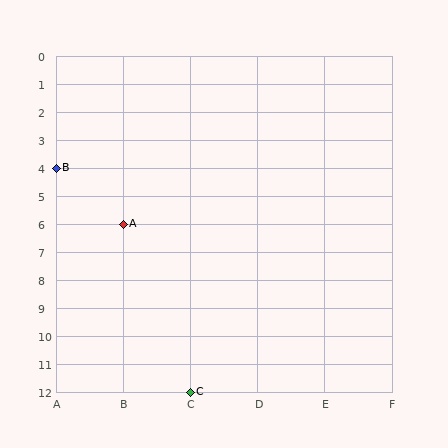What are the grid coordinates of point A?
Point A is at grid coordinates (B, 6).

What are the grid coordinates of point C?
Point C is at grid coordinates (C, 12).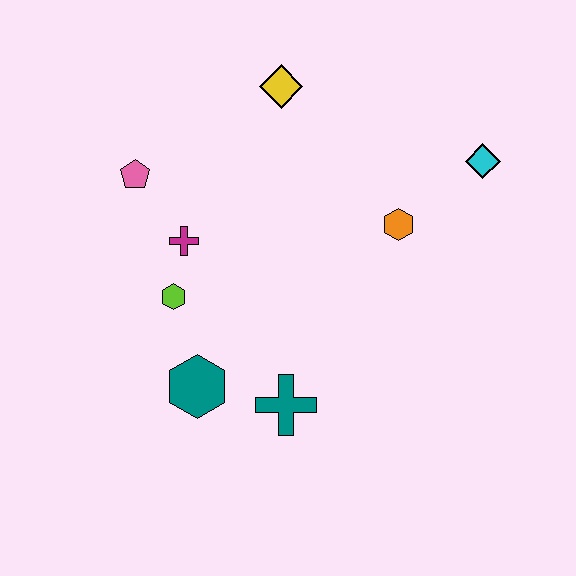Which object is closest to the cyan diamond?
The orange hexagon is closest to the cyan diamond.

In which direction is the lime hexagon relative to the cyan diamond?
The lime hexagon is to the left of the cyan diamond.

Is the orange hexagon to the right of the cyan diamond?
No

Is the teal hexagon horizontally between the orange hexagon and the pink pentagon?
Yes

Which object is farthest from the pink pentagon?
The cyan diamond is farthest from the pink pentagon.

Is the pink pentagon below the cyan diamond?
Yes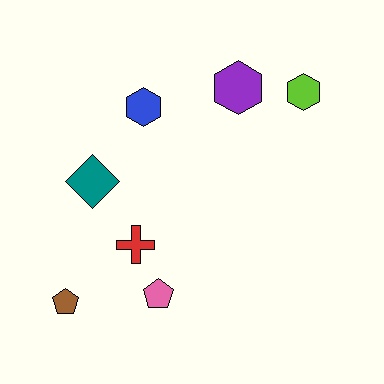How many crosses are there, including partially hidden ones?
There is 1 cross.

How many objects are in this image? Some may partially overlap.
There are 7 objects.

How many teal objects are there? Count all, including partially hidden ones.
There is 1 teal object.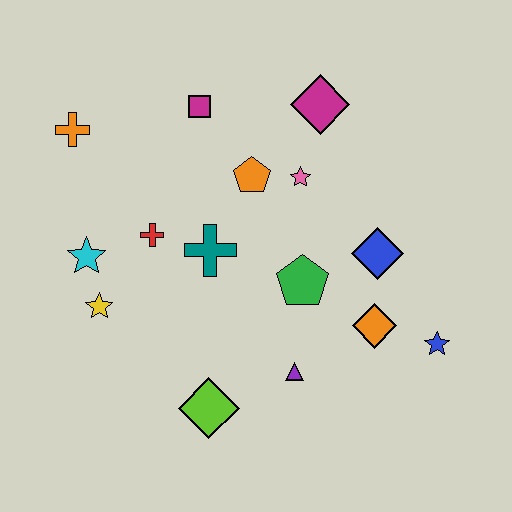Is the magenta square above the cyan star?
Yes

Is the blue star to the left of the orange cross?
No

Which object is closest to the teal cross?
The red cross is closest to the teal cross.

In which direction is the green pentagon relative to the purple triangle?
The green pentagon is above the purple triangle.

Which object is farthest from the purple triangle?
The orange cross is farthest from the purple triangle.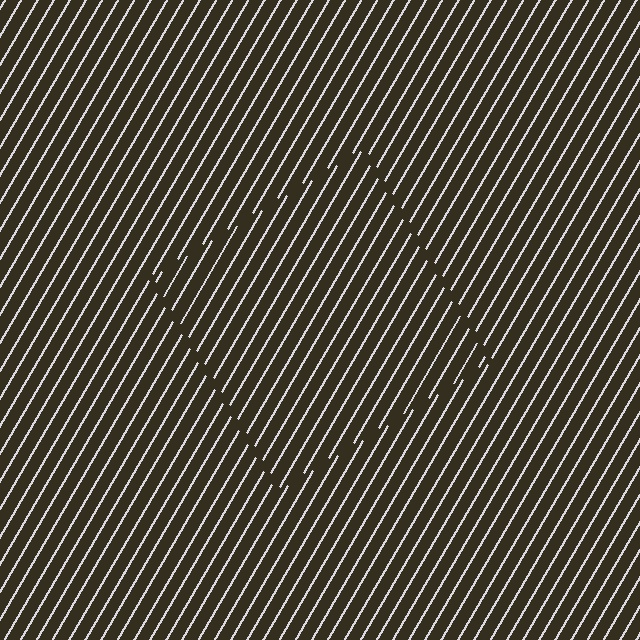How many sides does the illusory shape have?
4 sides — the line-ends trace a square.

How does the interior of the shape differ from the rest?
The interior of the shape contains the same grating, shifted by half a period — the contour is defined by the phase discontinuity where line-ends from the inner and outer gratings abut.